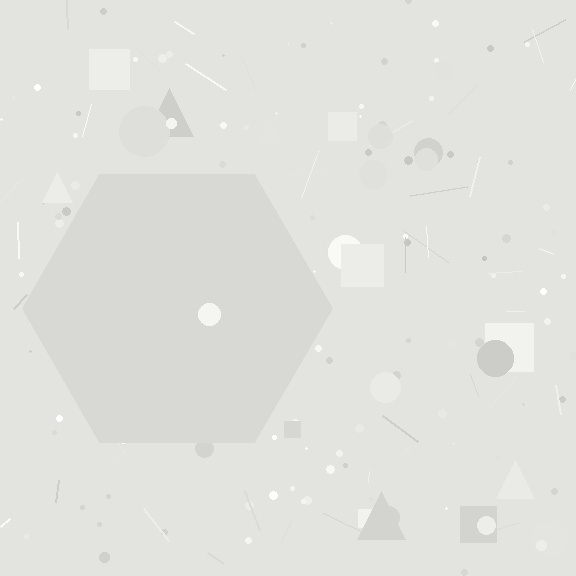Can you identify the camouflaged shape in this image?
The camouflaged shape is a hexagon.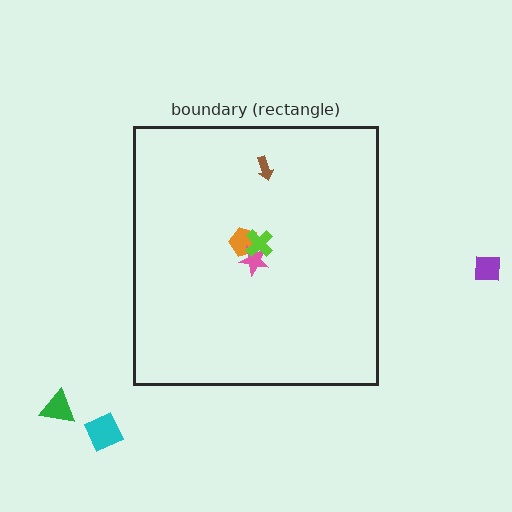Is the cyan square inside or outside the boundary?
Outside.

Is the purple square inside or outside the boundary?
Outside.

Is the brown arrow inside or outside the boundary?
Inside.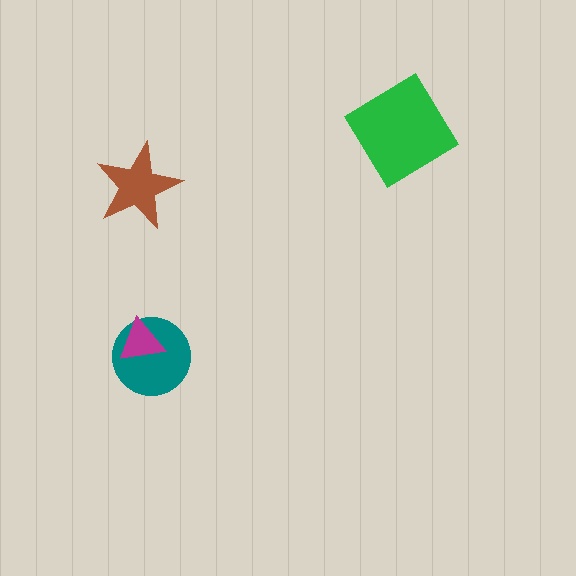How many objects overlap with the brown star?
0 objects overlap with the brown star.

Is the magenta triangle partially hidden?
No, no other shape covers it.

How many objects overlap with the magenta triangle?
1 object overlaps with the magenta triangle.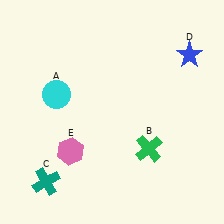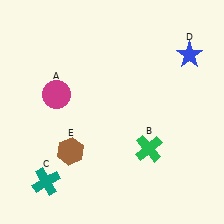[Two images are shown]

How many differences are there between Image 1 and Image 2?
There are 2 differences between the two images.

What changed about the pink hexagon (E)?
In Image 1, E is pink. In Image 2, it changed to brown.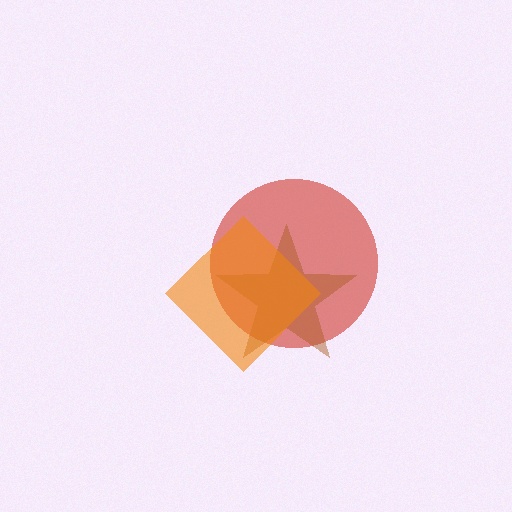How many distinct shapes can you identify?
There are 3 distinct shapes: a red circle, a brown star, an orange diamond.